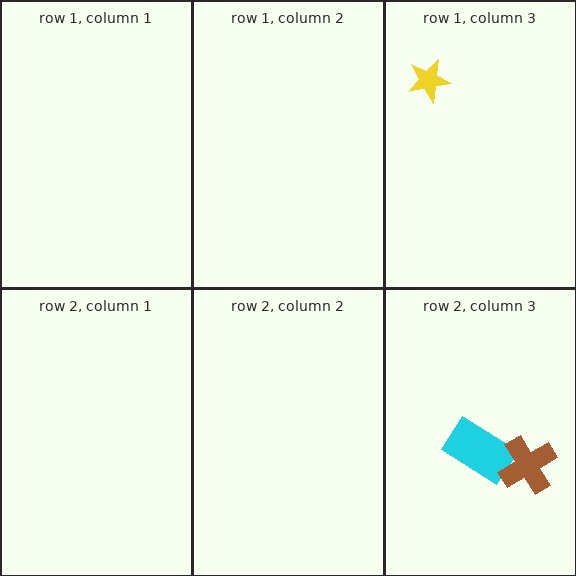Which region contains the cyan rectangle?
The row 2, column 3 region.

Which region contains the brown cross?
The row 2, column 3 region.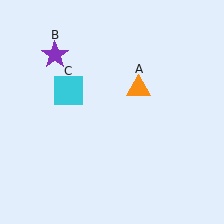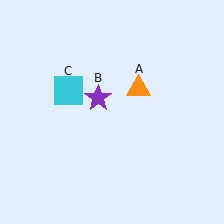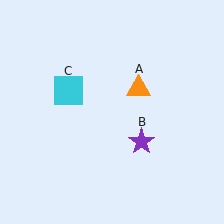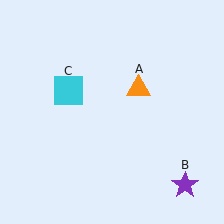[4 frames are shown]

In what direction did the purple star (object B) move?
The purple star (object B) moved down and to the right.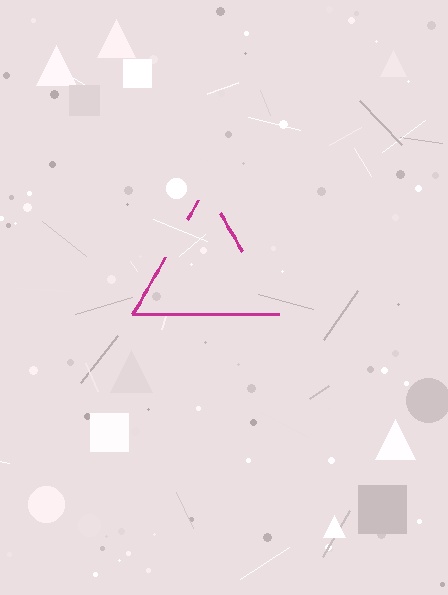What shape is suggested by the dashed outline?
The dashed outline suggests a triangle.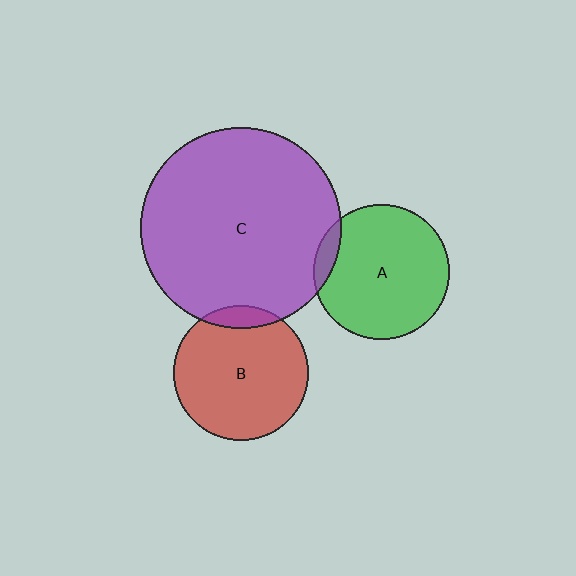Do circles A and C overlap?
Yes.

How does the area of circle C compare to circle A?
Approximately 2.2 times.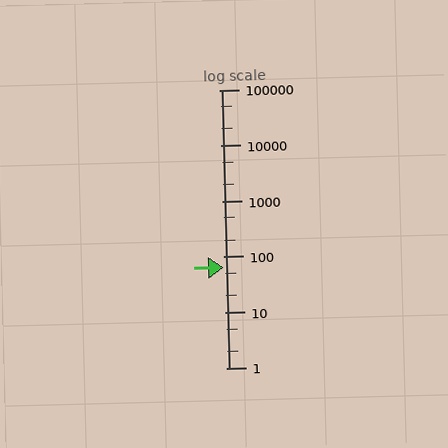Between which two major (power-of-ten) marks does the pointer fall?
The pointer is between 10 and 100.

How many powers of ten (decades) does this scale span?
The scale spans 5 decades, from 1 to 100000.